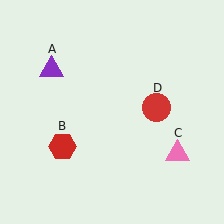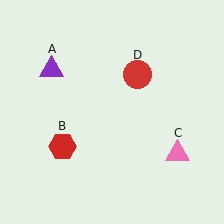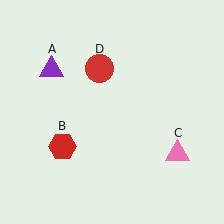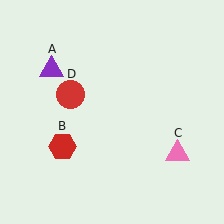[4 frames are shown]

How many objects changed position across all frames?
1 object changed position: red circle (object D).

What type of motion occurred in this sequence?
The red circle (object D) rotated counterclockwise around the center of the scene.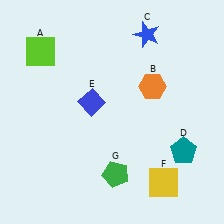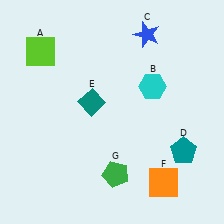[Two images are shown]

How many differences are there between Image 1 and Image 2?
There are 3 differences between the two images.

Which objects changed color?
B changed from orange to cyan. E changed from blue to teal. F changed from yellow to orange.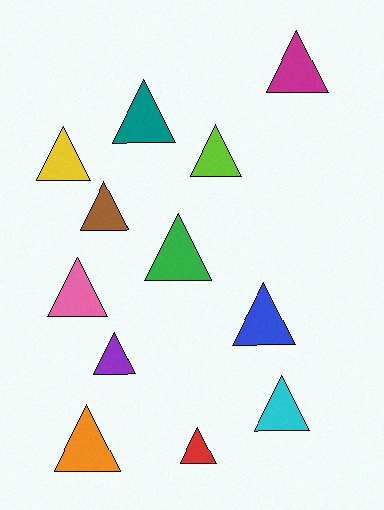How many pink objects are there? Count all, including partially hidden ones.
There is 1 pink object.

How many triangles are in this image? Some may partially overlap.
There are 12 triangles.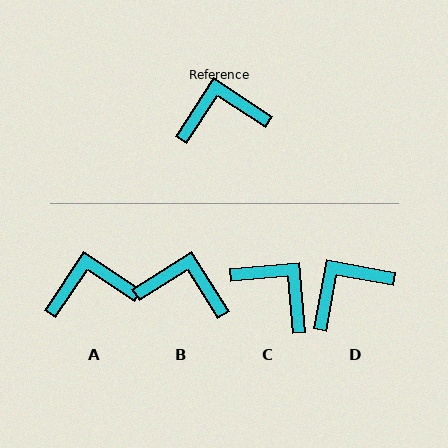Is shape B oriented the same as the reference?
No, it is off by about 24 degrees.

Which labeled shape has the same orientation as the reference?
A.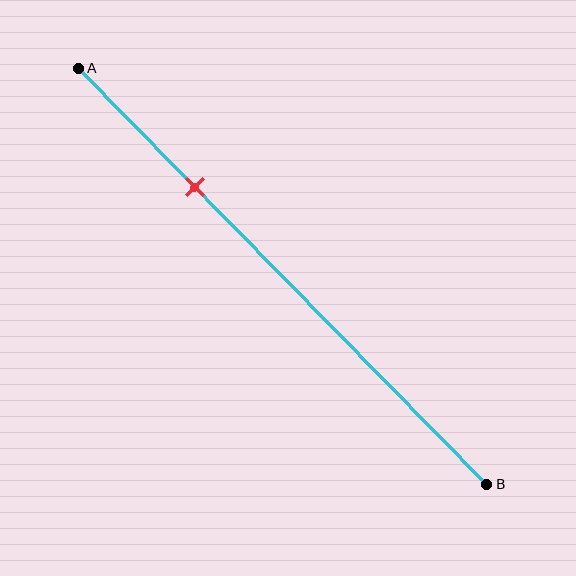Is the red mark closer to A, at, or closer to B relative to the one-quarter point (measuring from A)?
The red mark is closer to point B than the one-quarter point of segment AB.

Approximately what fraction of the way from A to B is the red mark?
The red mark is approximately 30% of the way from A to B.